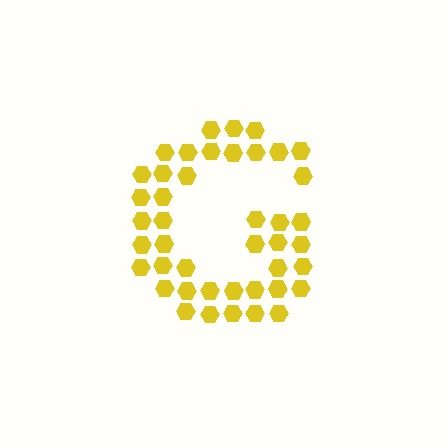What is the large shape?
The large shape is the letter G.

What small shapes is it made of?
It is made of small hexagons.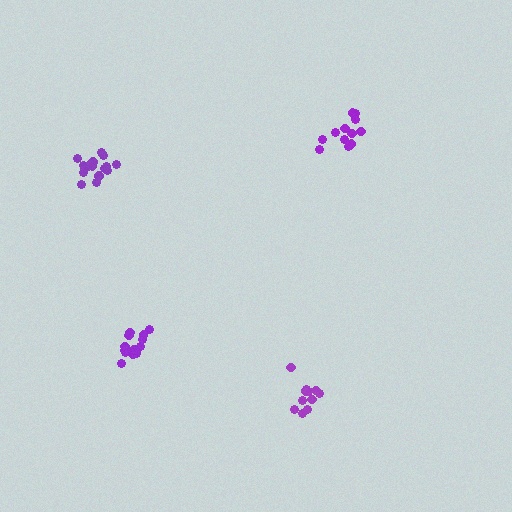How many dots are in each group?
Group 1: 12 dots, Group 2: 15 dots, Group 3: 11 dots, Group 4: 15 dots (53 total).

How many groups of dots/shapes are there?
There are 4 groups.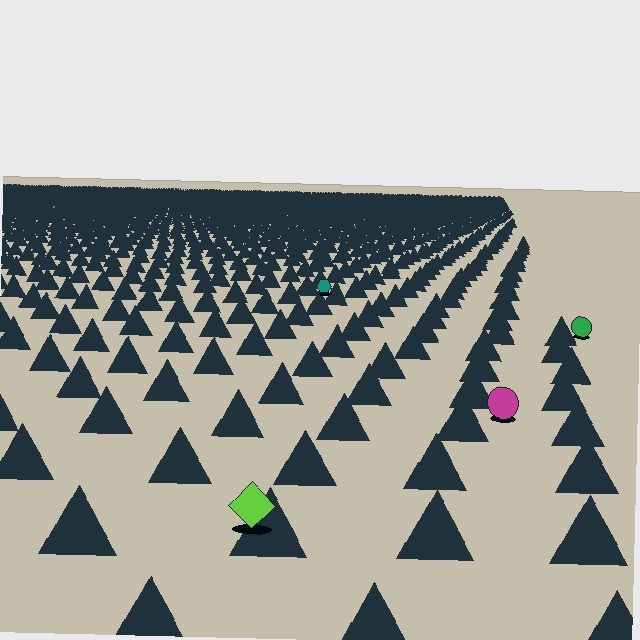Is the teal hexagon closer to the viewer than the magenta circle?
No. The magenta circle is closer — you can tell from the texture gradient: the ground texture is coarser near it.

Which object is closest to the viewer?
The lime diamond is closest. The texture marks near it are larger and more spread out.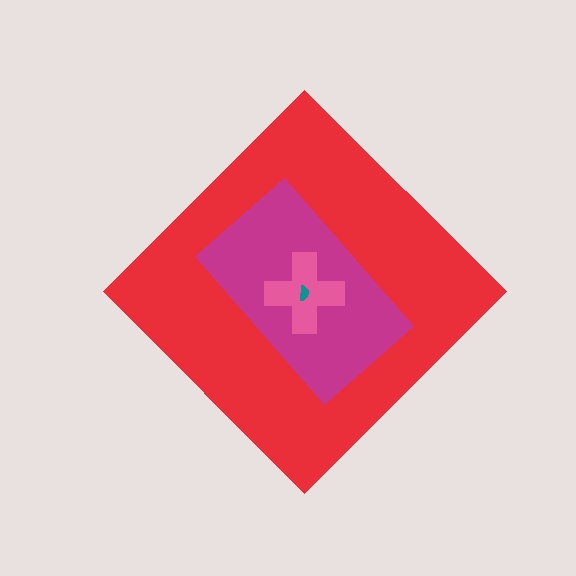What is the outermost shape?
The red diamond.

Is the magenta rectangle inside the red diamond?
Yes.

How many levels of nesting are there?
4.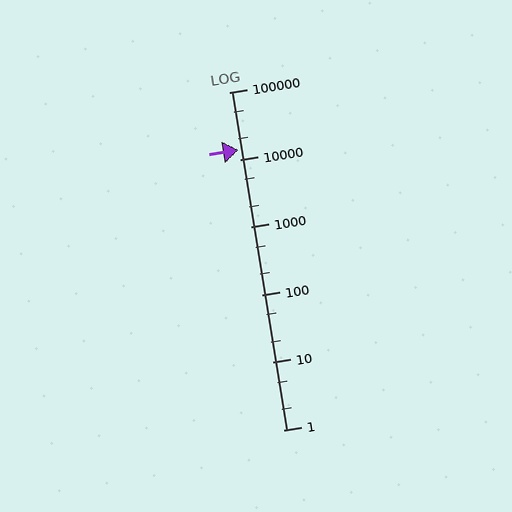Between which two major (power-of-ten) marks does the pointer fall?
The pointer is between 10000 and 100000.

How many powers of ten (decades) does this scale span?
The scale spans 5 decades, from 1 to 100000.